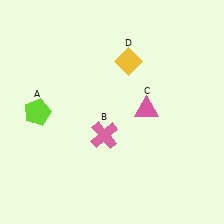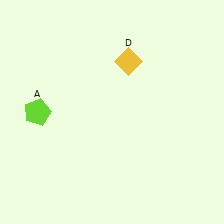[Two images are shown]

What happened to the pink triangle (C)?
The pink triangle (C) was removed in Image 2. It was in the top-right area of Image 1.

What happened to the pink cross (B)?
The pink cross (B) was removed in Image 2. It was in the bottom-left area of Image 1.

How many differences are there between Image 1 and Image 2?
There are 2 differences between the two images.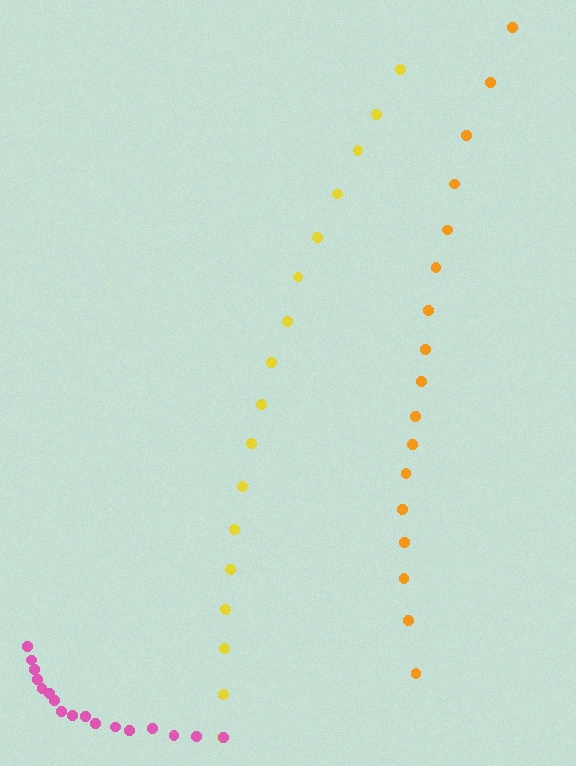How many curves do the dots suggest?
There are 3 distinct paths.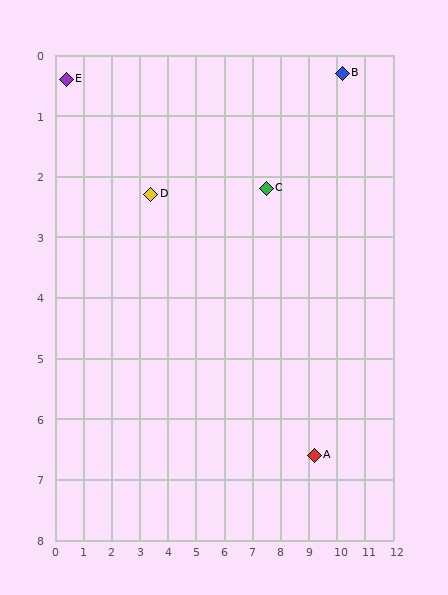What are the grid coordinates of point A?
Point A is at approximately (9.2, 6.6).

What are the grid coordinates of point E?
Point E is at approximately (0.4, 0.4).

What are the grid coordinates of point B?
Point B is at approximately (10.2, 0.3).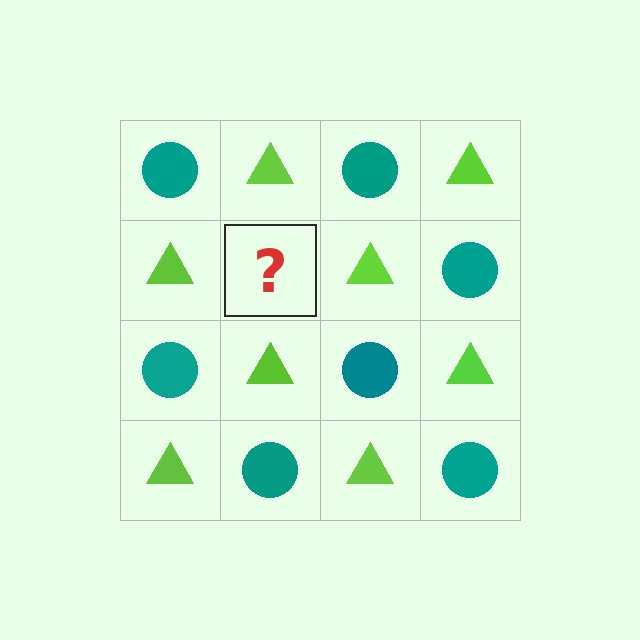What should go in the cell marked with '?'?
The missing cell should contain a teal circle.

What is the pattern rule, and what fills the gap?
The rule is that it alternates teal circle and lime triangle in a checkerboard pattern. The gap should be filled with a teal circle.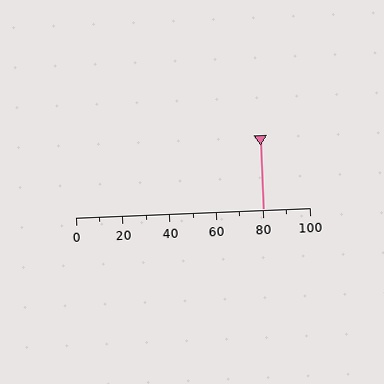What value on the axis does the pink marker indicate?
The marker indicates approximately 80.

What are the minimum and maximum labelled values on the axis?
The axis runs from 0 to 100.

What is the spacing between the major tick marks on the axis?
The major ticks are spaced 20 apart.